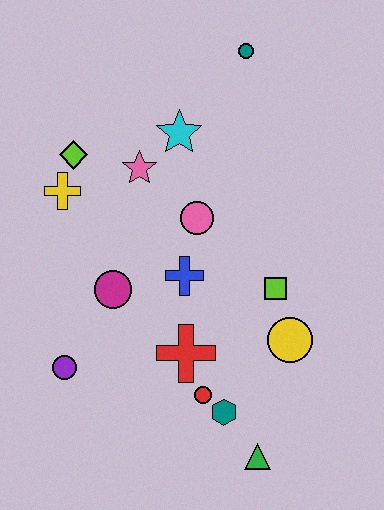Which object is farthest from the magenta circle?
The teal circle is farthest from the magenta circle.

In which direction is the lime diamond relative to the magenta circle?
The lime diamond is above the magenta circle.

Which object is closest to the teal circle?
The cyan star is closest to the teal circle.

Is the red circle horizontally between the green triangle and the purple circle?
Yes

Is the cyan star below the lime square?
No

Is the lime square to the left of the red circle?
No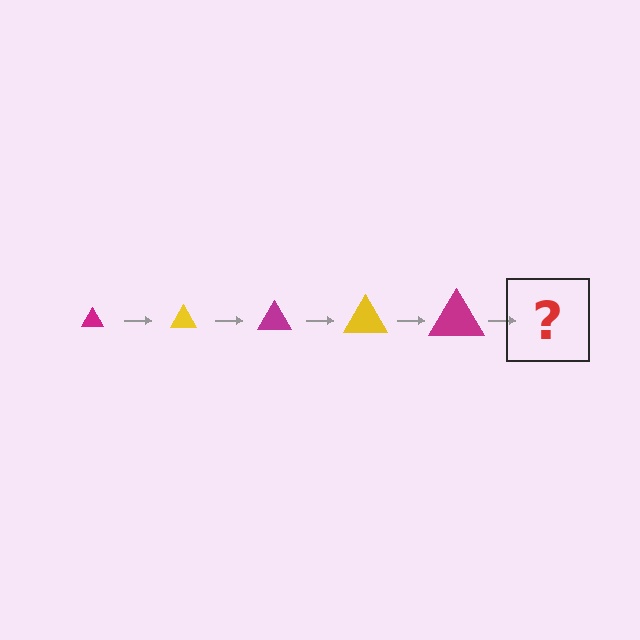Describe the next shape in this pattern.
It should be a yellow triangle, larger than the previous one.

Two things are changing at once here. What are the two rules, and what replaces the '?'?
The two rules are that the triangle grows larger each step and the color cycles through magenta and yellow. The '?' should be a yellow triangle, larger than the previous one.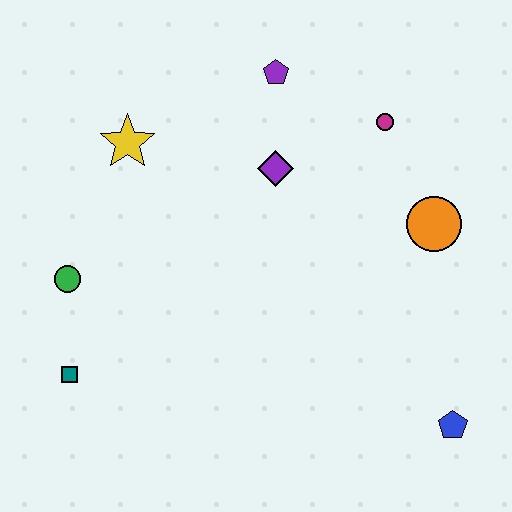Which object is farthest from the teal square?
The magenta circle is farthest from the teal square.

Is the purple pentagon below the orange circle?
No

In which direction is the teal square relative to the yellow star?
The teal square is below the yellow star.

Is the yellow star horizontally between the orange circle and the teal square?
Yes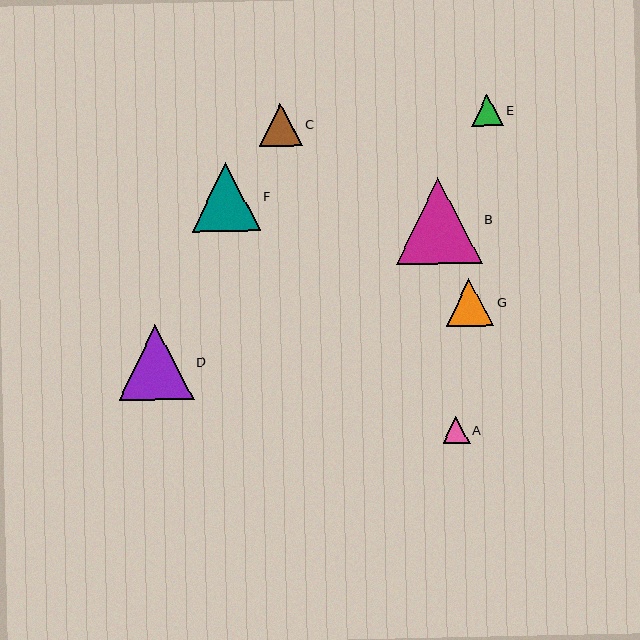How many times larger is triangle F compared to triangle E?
Triangle F is approximately 2.2 times the size of triangle E.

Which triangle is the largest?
Triangle B is the largest with a size of approximately 86 pixels.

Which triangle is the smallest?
Triangle A is the smallest with a size of approximately 27 pixels.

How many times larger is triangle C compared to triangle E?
Triangle C is approximately 1.4 times the size of triangle E.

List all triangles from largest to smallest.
From largest to smallest: B, D, F, G, C, E, A.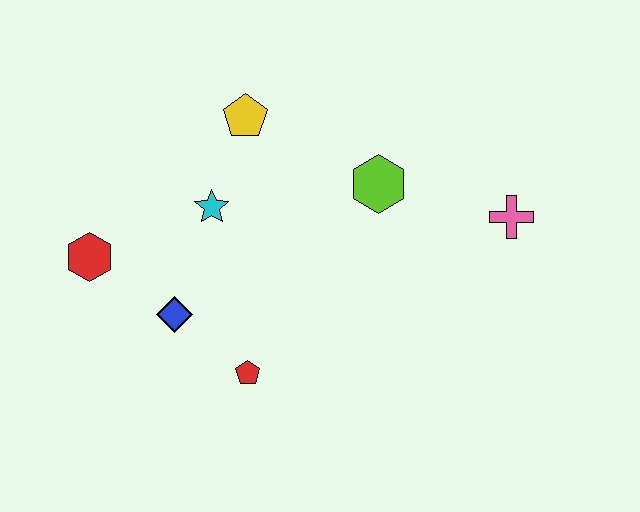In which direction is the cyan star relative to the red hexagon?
The cyan star is to the right of the red hexagon.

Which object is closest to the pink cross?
The lime hexagon is closest to the pink cross.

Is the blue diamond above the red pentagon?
Yes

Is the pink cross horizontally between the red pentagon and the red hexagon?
No